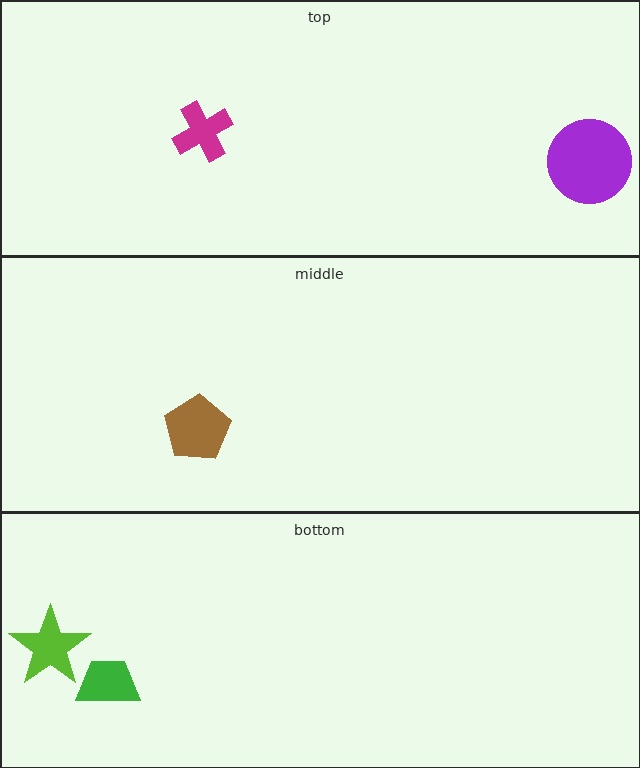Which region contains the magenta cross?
The top region.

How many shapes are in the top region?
2.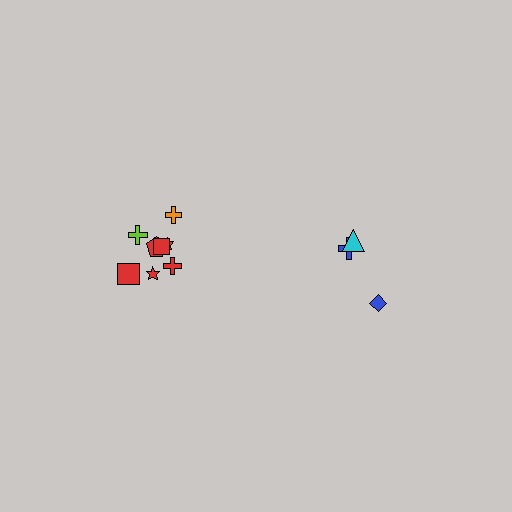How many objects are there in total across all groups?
There are 11 objects.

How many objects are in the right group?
There are 3 objects.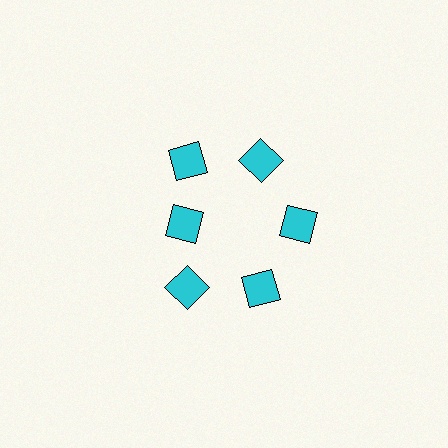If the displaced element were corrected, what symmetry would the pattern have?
It would have 6-fold rotational symmetry — the pattern would map onto itself every 60 degrees.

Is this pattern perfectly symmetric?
No. The 6 cyan diamonds are arranged in a ring, but one element near the 9 o'clock position is pulled inward toward the center, breaking the 6-fold rotational symmetry.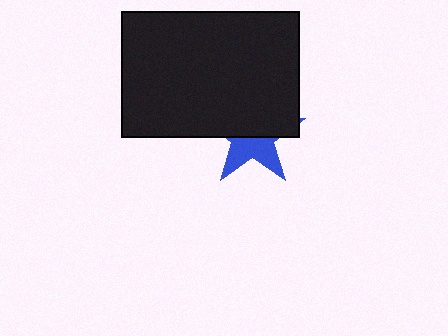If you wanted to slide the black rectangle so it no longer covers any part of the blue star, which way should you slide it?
Slide it up — that is the most direct way to separate the two shapes.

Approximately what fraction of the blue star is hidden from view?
Roughly 57% of the blue star is hidden behind the black rectangle.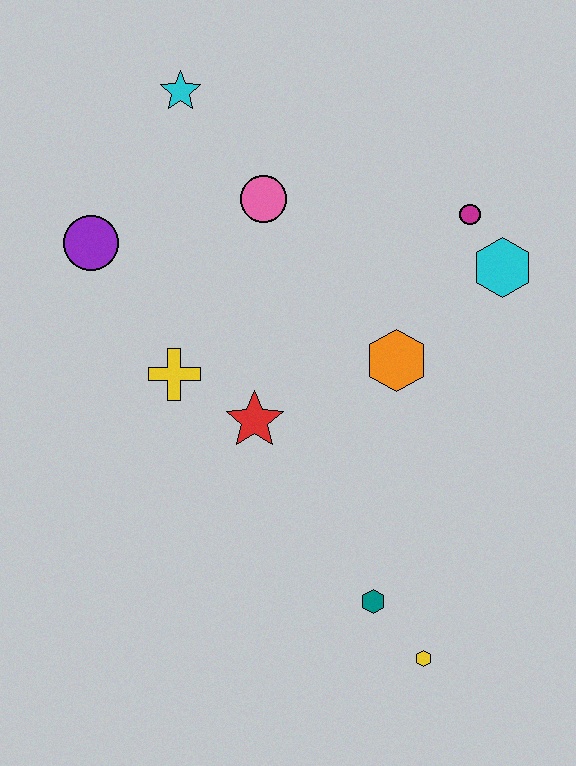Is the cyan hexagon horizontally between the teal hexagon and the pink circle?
No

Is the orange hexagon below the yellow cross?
No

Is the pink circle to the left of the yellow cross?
No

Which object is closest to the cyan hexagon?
The magenta circle is closest to the cyan hexagon.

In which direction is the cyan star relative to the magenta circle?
The cyan star is to the left of the magenta circle.